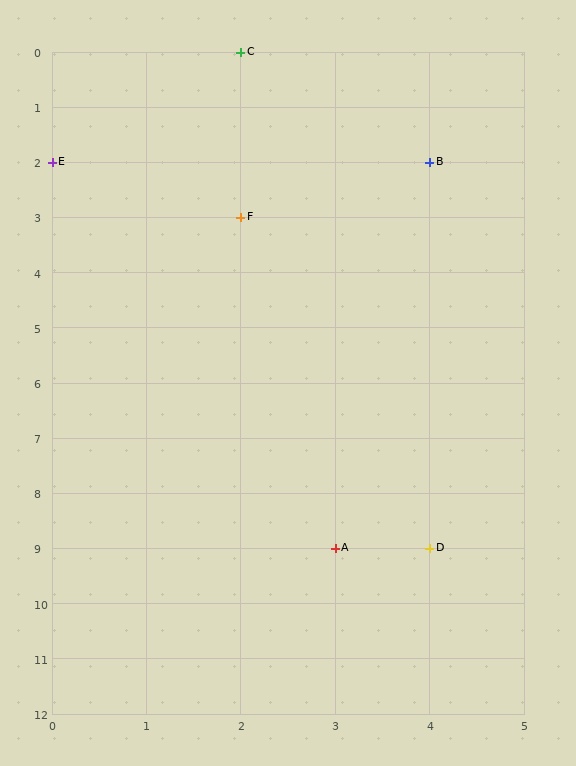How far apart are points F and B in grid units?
Points F and B are 2 columns and 1 row apart (about 2.2 grid units diagonally).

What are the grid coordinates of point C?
Point C is at grid coordinates (2, 0).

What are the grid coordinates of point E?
Point E is at grid coordinates (0, 2).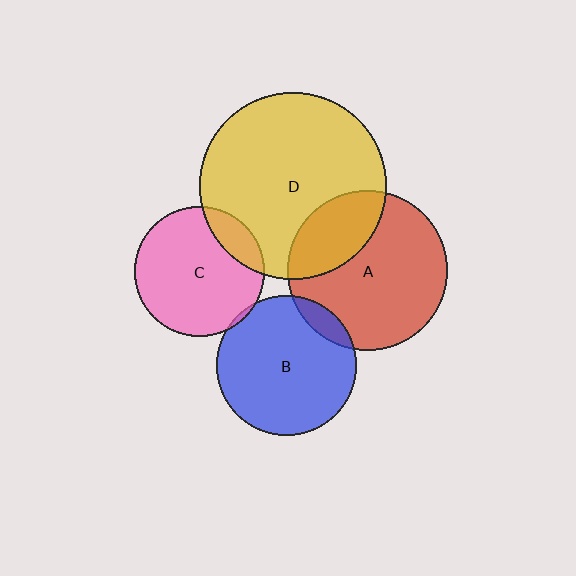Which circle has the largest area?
Circle D (yellow).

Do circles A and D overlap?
Yes.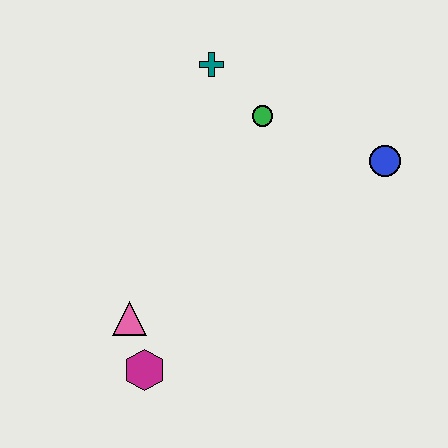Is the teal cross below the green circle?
No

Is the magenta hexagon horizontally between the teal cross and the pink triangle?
Yes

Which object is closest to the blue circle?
The green circle is closest to the blue circle.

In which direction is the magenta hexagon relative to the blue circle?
The magenta hexagon is to the left of the blue circle.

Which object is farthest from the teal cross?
The magenta hexagon is farthest from the teal cross.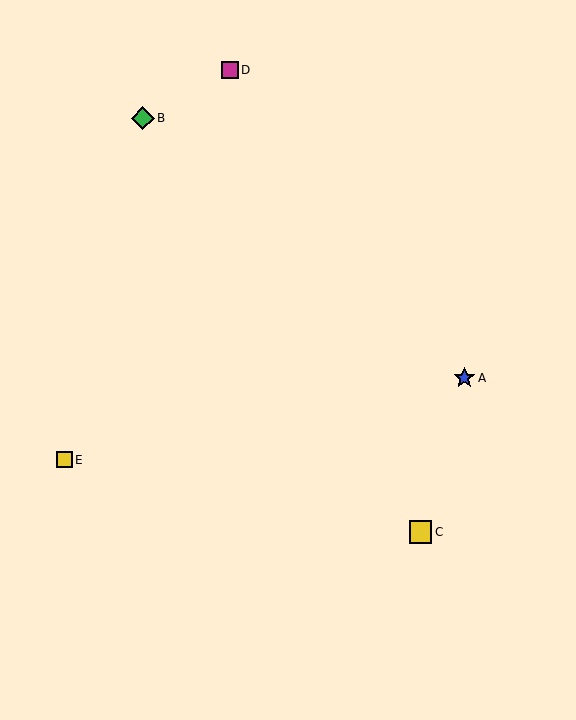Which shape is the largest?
The green diamond (labeled B) is the largest.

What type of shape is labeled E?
Shape E is a yellow square.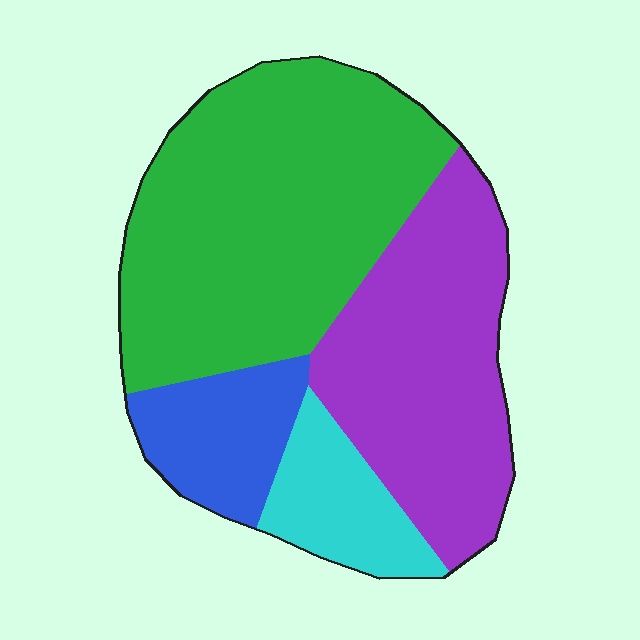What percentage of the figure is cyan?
Cyan covers 11% of the figure.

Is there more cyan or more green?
Green.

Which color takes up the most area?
Green, at roughly 45%.